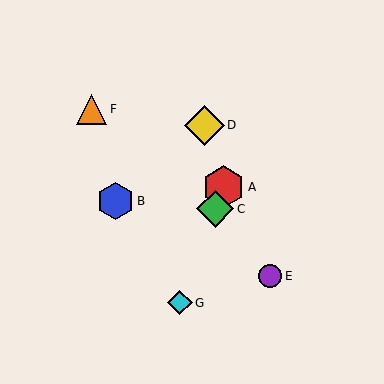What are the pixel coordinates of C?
Object C is at (215, 209).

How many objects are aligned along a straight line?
3 objects (A, C, G) are aligned along a straight line.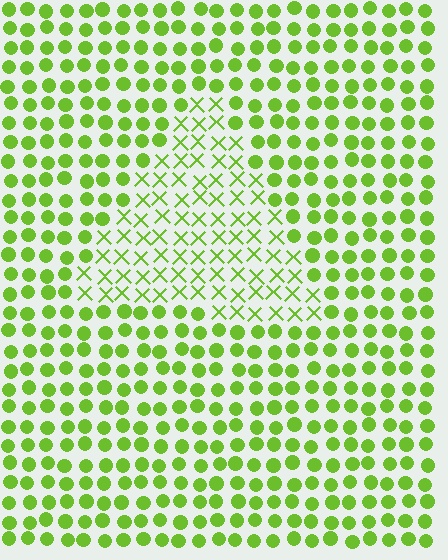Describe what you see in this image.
The image is filled with small lime elements arranged in a uniform grid. A triangle-shaped region contains X marks, while the surrounding area contains circles. The boundary is defined purely by the change in element shape.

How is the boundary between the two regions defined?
The boundary is defined by a change in element shape: X marks inside vs. circles outside. All elements share the same color and spacing.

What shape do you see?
I see a triangle.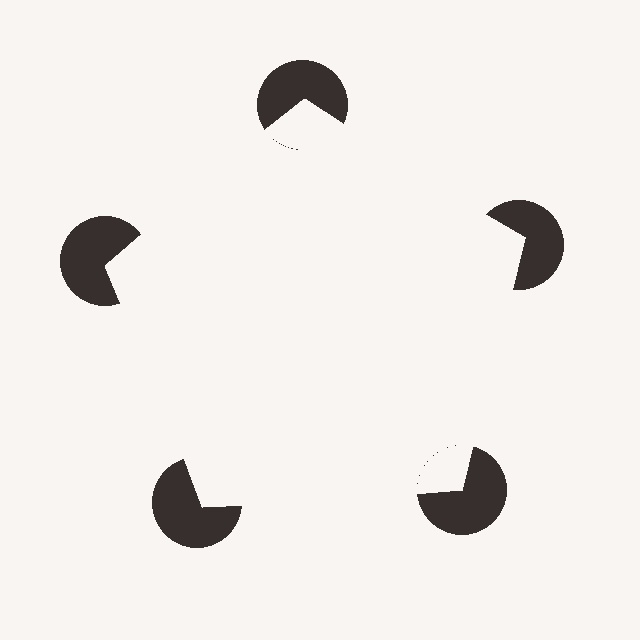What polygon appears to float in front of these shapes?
An illusory pentagon — its edges are inferred from the aligned wedge cuts in the pac-man discs, not physically drawn.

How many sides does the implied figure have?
5 sides.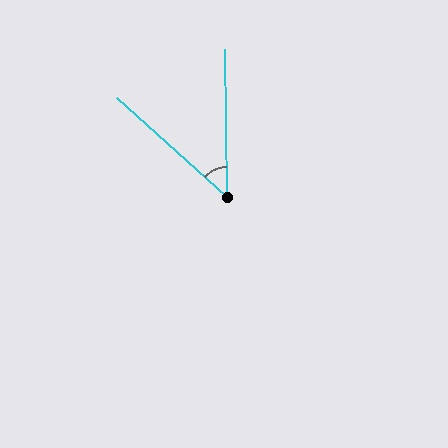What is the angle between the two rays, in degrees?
Approximately 47 degrees.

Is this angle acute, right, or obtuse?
It is acute.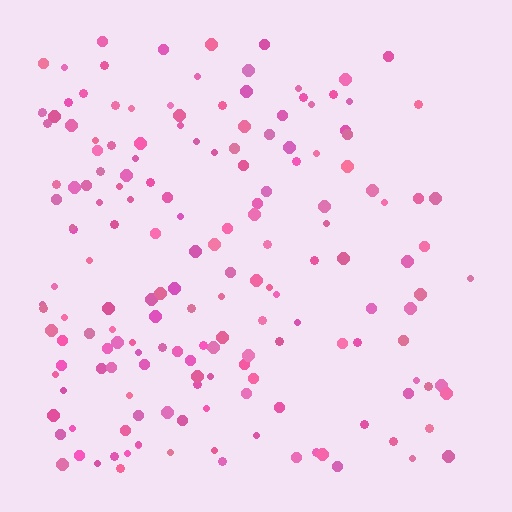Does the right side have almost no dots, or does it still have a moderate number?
Still a moderate number, just noticeably fewer than the left.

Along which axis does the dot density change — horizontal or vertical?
Horizontal.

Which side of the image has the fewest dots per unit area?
The right.